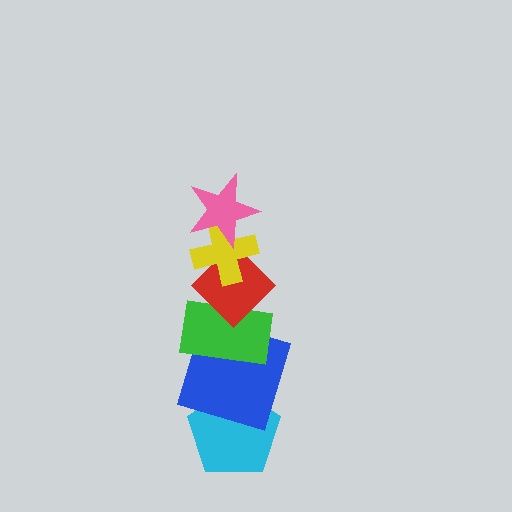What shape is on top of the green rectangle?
The red diamond is on top of the green rectangle.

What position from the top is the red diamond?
The red diamond is 3rd from the top.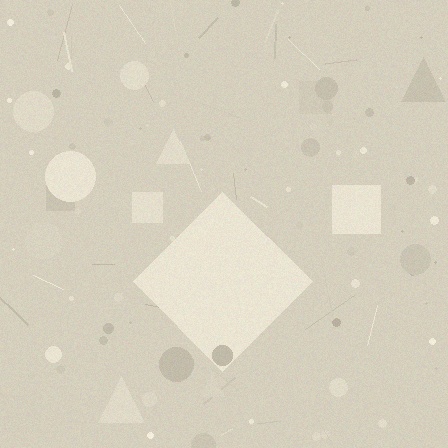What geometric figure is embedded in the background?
A diamond is embedded in the background.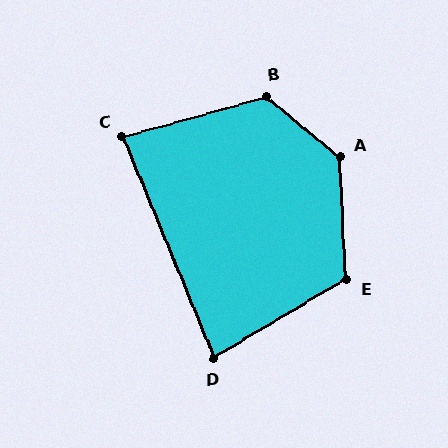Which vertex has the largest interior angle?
A, at approximately 132 degrees.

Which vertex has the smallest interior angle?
D, at approximately 82 degrees.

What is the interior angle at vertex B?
Approximately 125 degrees (obtuse).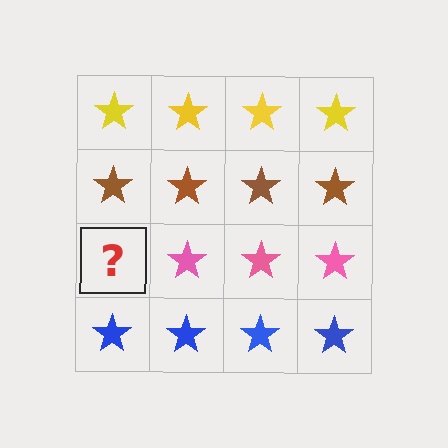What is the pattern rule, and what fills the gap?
The rule is that each row has a consistent color. The gap should be filled with a pink star.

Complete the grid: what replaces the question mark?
The question mark should be replaced with a pink star.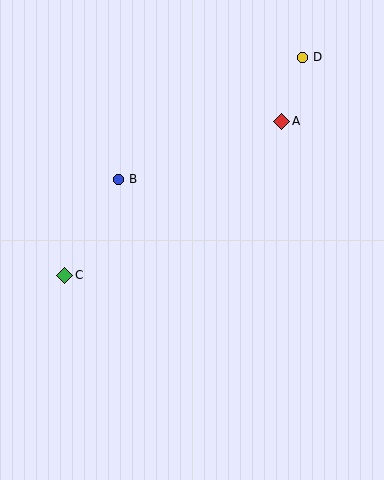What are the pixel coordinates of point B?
Point B is at (119, 179).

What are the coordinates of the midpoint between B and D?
The midpoint between B and D is at (211, 118).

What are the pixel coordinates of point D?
Point D is at (303, 57).